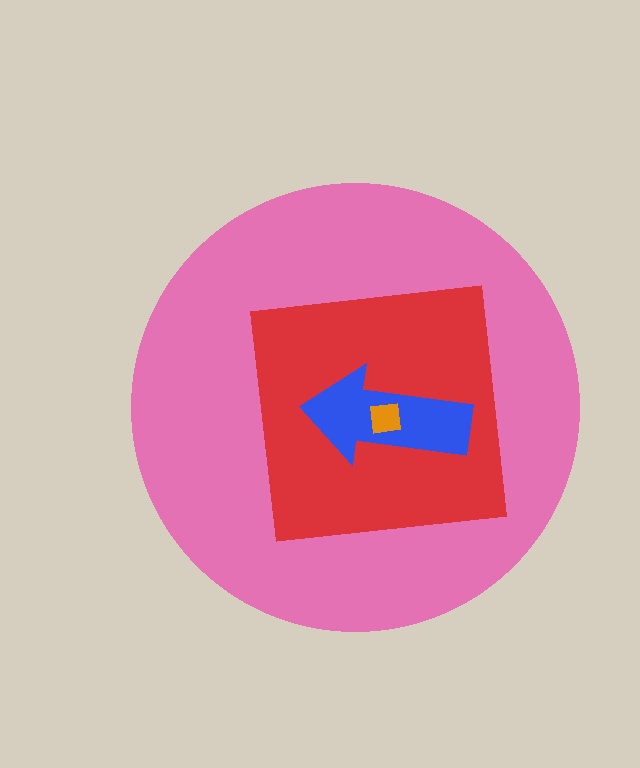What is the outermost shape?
The pink circle.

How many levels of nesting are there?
4.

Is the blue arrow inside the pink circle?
Yes.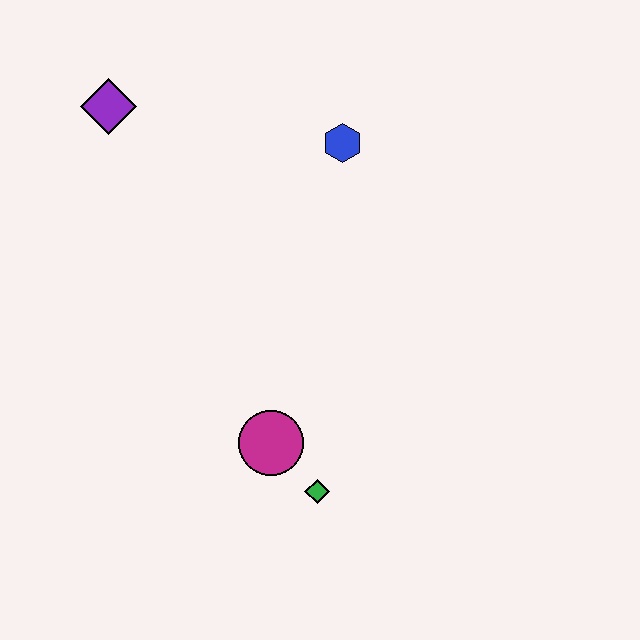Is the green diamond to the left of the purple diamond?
No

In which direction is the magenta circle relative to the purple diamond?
The magenta circle is below the purple diamond.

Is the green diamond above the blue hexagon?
No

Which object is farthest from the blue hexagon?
The green diamond is farthest from the blue hexagon.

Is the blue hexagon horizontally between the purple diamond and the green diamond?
No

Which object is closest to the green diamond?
The magenta circle is closest to the green diamond.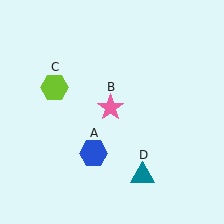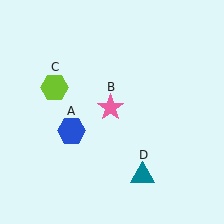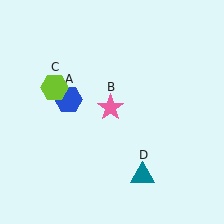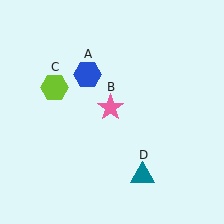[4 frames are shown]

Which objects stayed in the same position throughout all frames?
Pink star (object B) and lime hexagon (object C) and teal triangle (object D) remained stationary.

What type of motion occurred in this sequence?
The blue hexagon (object A) rotated clockwise around the center of the scene.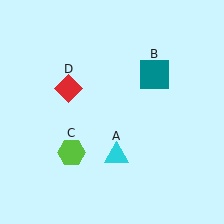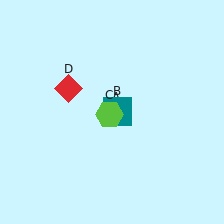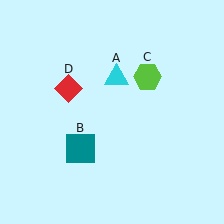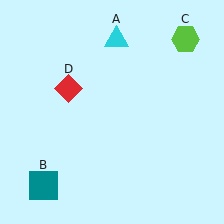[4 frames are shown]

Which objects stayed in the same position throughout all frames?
Red diamond (object D) remained stationary.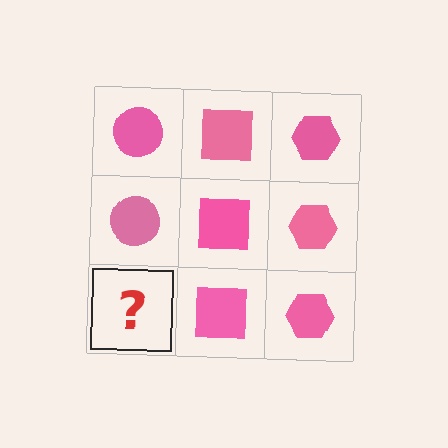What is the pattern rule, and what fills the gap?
The rule is that each column has a consistent shape. The gap should be filled with a pink circle.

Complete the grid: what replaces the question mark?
The question mark should be replaced with a pink circle.